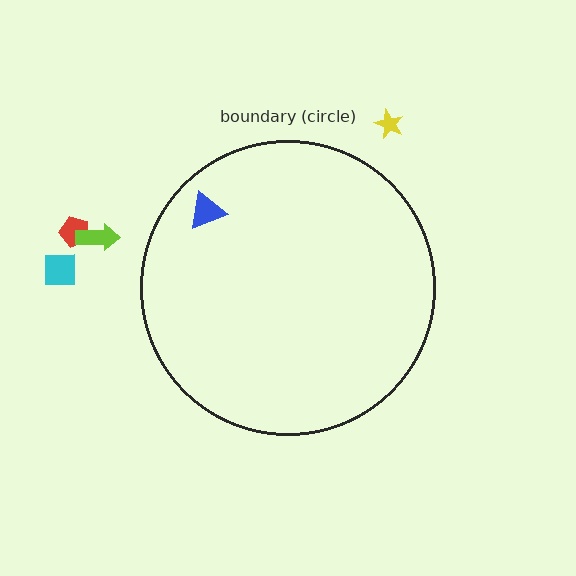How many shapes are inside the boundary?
1 inside, 4 outside.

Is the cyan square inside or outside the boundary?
Outside.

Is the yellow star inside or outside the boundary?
Outside.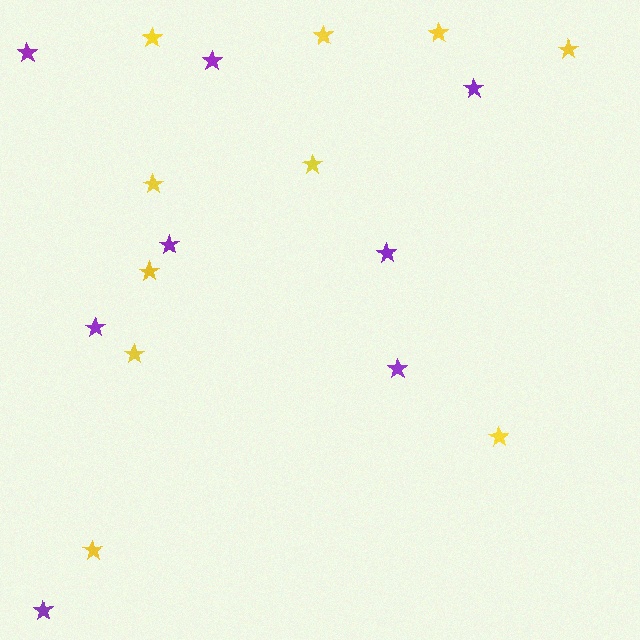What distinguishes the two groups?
There are 2 groups: one group of purple stars (8) and one group of yellow stars (10).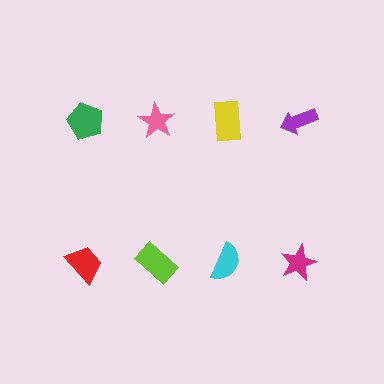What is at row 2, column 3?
A cyan semicircle.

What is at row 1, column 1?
A green pentagon.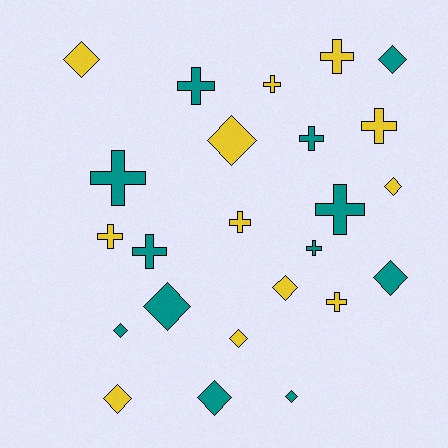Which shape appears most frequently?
Cross, with 12 objects.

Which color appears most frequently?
Yellow, with 12 objects.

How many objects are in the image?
There are 24 objects.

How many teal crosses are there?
There are 6 teal crosses.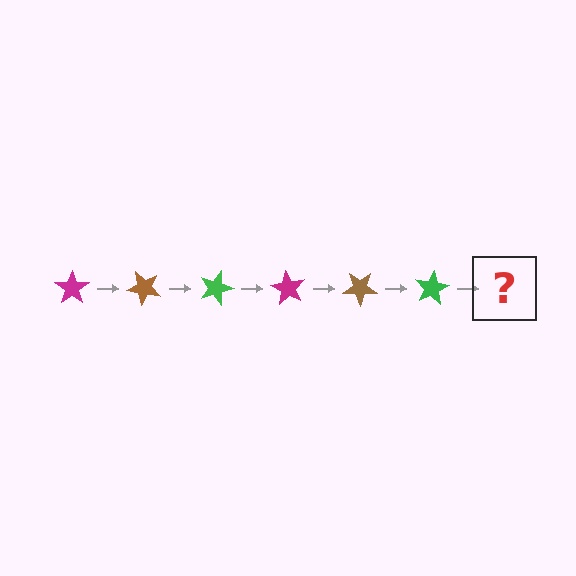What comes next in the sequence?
The next element should be a magenta star, rotated 270 degrees from the start.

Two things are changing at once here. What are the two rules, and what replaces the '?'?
The two rules are that it rotates 45 degrees each step and the color cycles through magenta, brown, and green. The '?' should be a magenta star, rotated 270 degrees from the start.